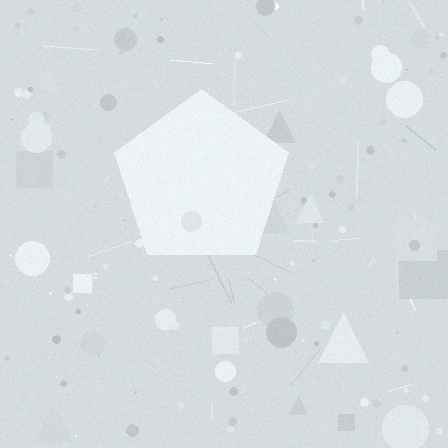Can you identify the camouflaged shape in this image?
The camouflaged shape is a pentagon.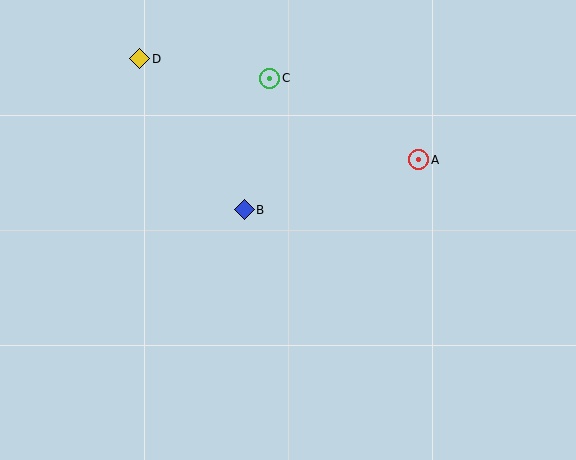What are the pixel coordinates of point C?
Point C is at (270, 78).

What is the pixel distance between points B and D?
The distance between B and D is 184 pixels.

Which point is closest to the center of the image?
Point B at (244, 210) is closest to the center.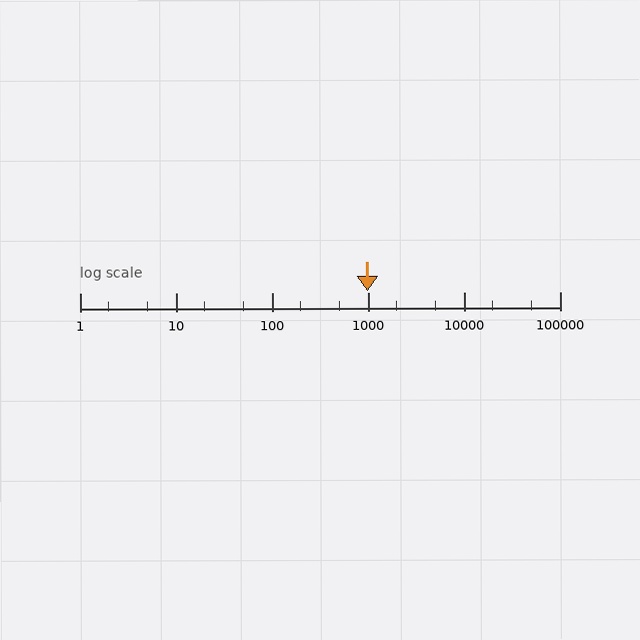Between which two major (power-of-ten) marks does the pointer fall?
The pointer is between 100 and 1000.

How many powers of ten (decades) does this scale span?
The scale spans 5 decades, from 1 to 100000.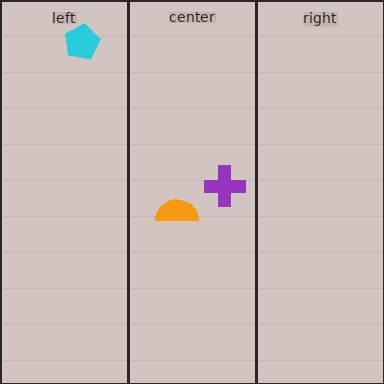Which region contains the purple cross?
The center region.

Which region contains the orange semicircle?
The center region.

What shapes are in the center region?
The orange semicircle, the purple cross.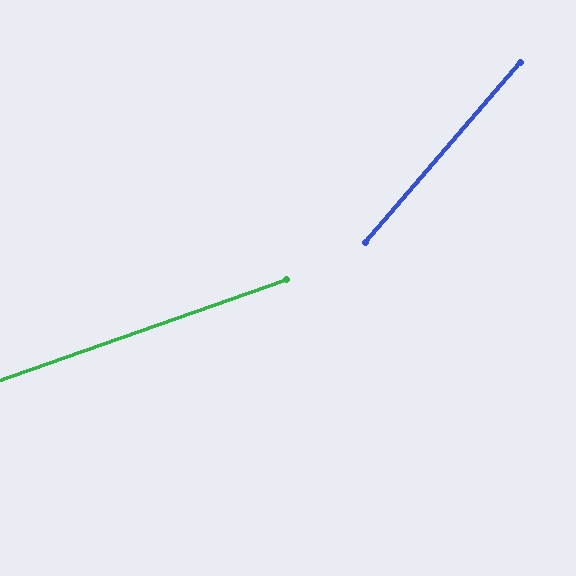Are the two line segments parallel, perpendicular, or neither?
Neither parallel nor perpendicular — they differ by about 30°.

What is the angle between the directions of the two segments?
Approximately 30 degrees.